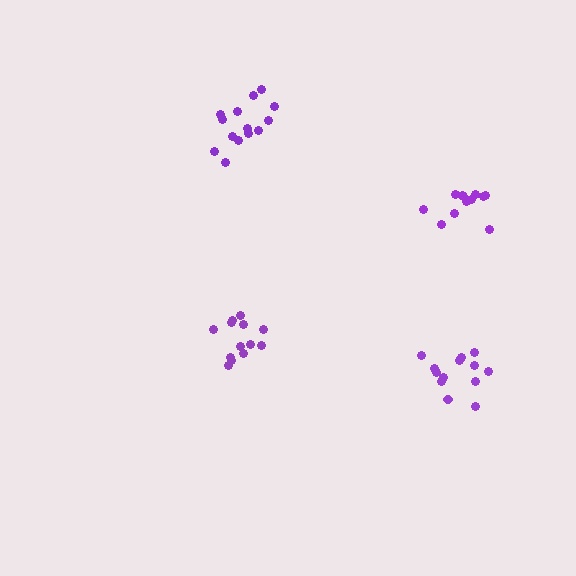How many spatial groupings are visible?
There are 4 spatial groupings.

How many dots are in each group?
Group 1: 13 dots, Group 2: 12 dots, Group 3: 13 dots, Group 4: 14 dots (52 total).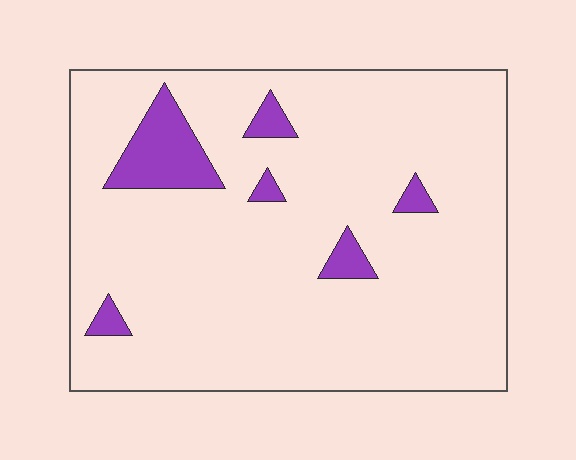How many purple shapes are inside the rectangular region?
6.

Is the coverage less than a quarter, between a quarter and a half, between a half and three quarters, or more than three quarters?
Less than a quarter.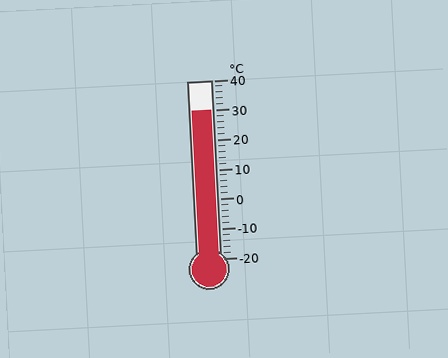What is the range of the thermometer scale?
The thermometer scale ranges from -20°C to 40°C.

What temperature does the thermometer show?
The thermometer shows approximately 30°C.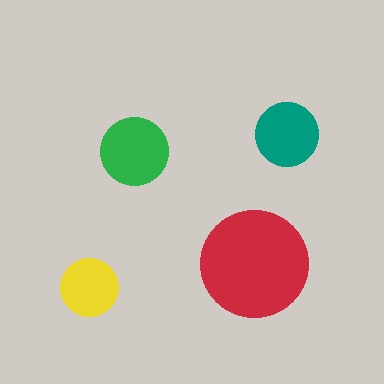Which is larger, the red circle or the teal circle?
The red one.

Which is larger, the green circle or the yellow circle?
The green one.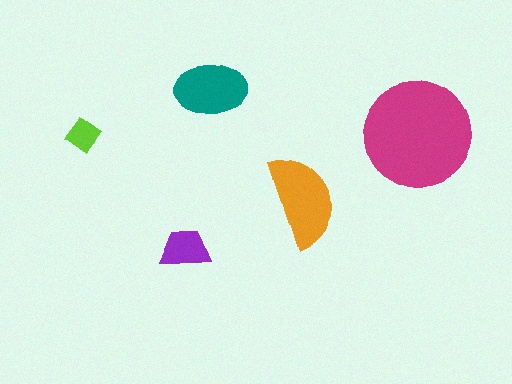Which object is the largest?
The magenta circle.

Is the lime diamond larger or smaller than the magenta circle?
Smaller.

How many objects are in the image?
There are 5 objects in the image.